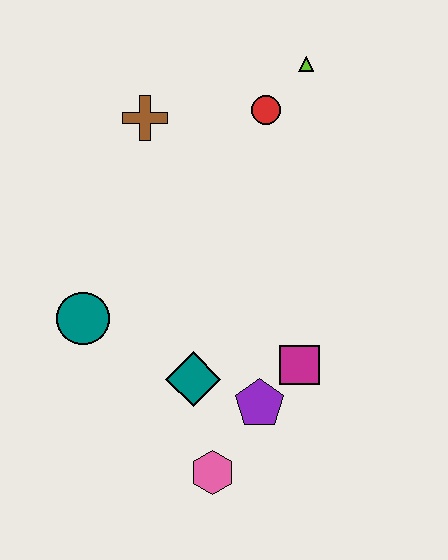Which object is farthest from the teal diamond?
The lime triangle is farthest from the teal diamond.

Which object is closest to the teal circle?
The teal diamond is closest to the teal circle.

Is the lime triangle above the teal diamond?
Yes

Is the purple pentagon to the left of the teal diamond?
No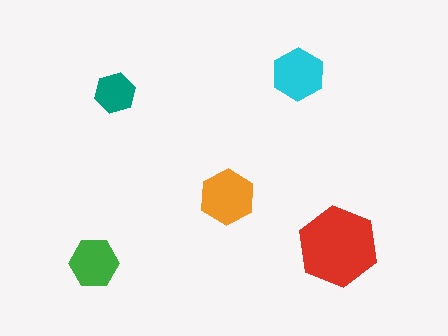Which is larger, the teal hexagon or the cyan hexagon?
The cyan one.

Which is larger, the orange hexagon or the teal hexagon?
The orange one.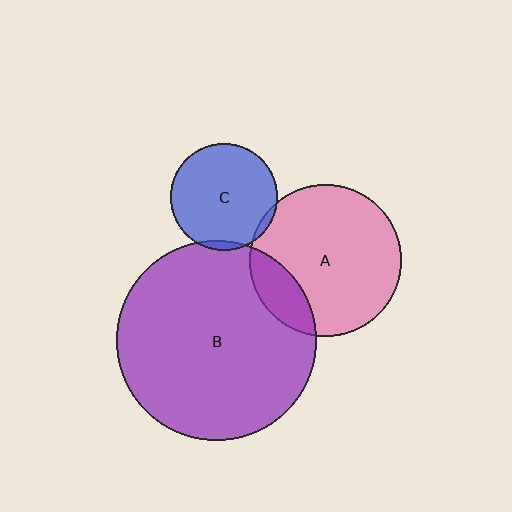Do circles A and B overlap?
Yes.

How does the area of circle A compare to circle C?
Approximately 2.0 times.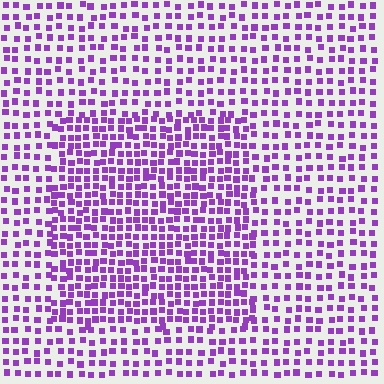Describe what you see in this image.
The image contains small purple elements arranged at two different densities. A rectangle-shaped region is visible where the elements are more densely packed than the surrounding area.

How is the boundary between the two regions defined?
The boundary is defined by a change in element density (approximately 1.7x ratio). All elements are the same color, size, and shape.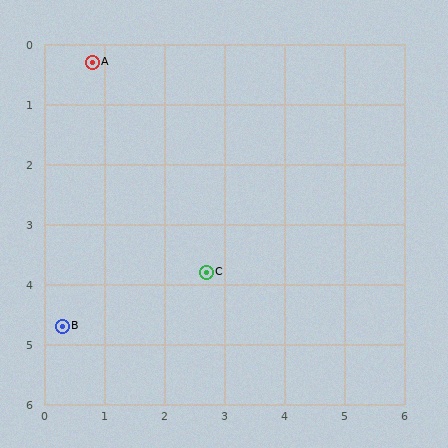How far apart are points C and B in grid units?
Points C and B are about 2.6 grid units apart.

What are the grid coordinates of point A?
Point A is at approximately (0.8, 0.3).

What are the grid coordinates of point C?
Point C is at approximately (2.7, 3.8).